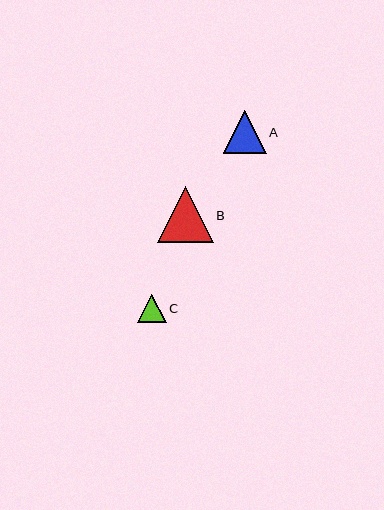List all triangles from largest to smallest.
From largest to smallest: B, A, C.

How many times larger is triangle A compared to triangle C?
Triangle A is approximately 1.5 times the size of triangle C.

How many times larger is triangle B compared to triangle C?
Triangle B is approximately 1.9 times the size of triangle C.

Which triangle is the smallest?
Triangle C is the smallest with a size of approximately 29 pixels.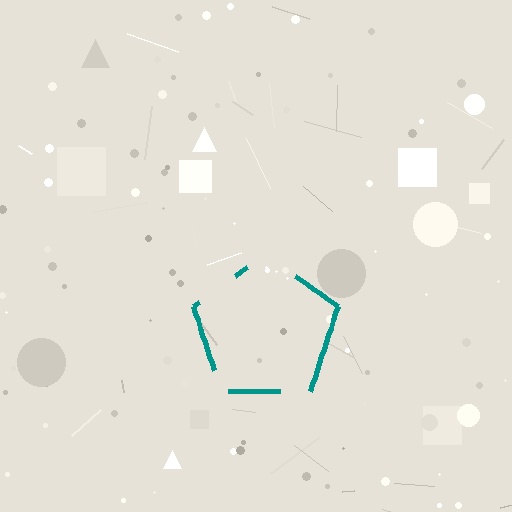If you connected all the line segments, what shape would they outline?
They would outline a pentagon.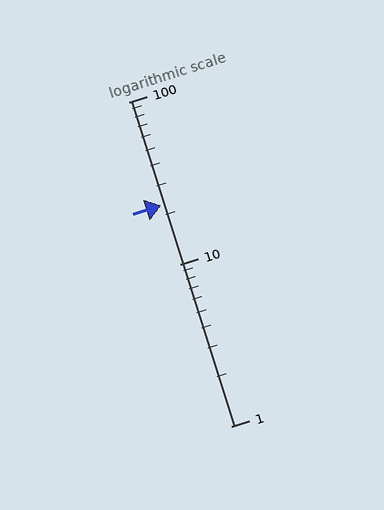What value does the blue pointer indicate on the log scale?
The pointer indicates approximately 23.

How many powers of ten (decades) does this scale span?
The scale spans 2 decades, from 1 to 100.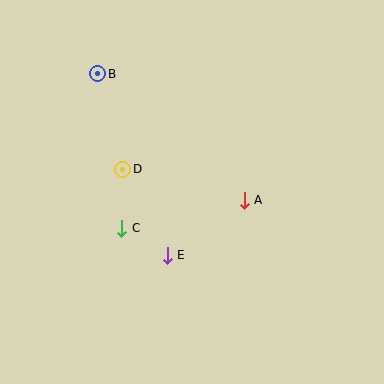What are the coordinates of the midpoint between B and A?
The midpoint between B and A is at (171, 137).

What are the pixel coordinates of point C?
Point C is at (122, 228).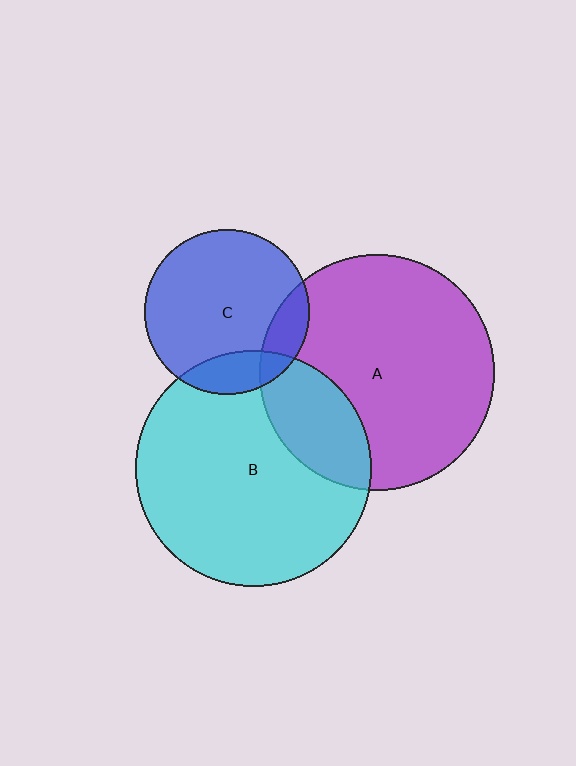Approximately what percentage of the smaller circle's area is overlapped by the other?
Approximately 15%.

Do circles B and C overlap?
Yes.